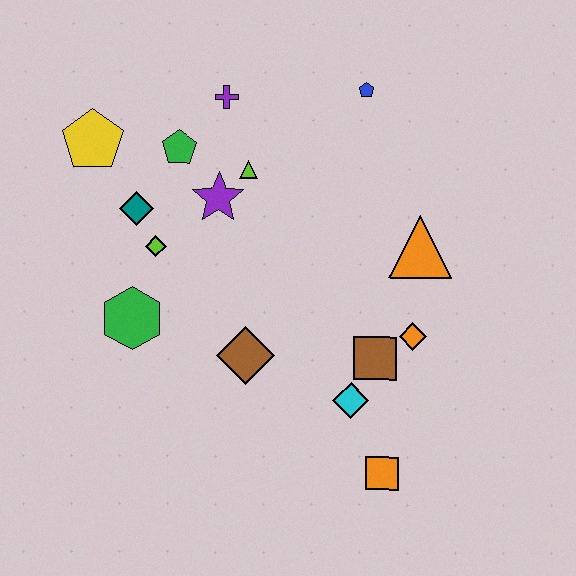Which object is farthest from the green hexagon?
The blue pentagon is farthest from the green hexagon.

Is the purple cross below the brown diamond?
No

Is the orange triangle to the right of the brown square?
Yes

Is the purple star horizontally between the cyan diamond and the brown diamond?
No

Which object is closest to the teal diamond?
The lime diamond is closest to the teal diamond.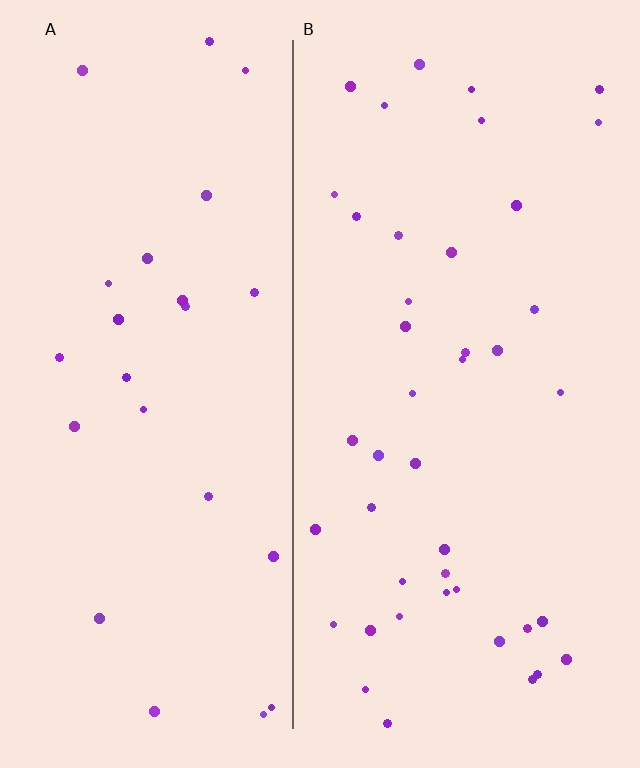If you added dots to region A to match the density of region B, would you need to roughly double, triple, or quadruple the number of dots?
Approximately double.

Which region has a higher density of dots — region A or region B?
B (the right).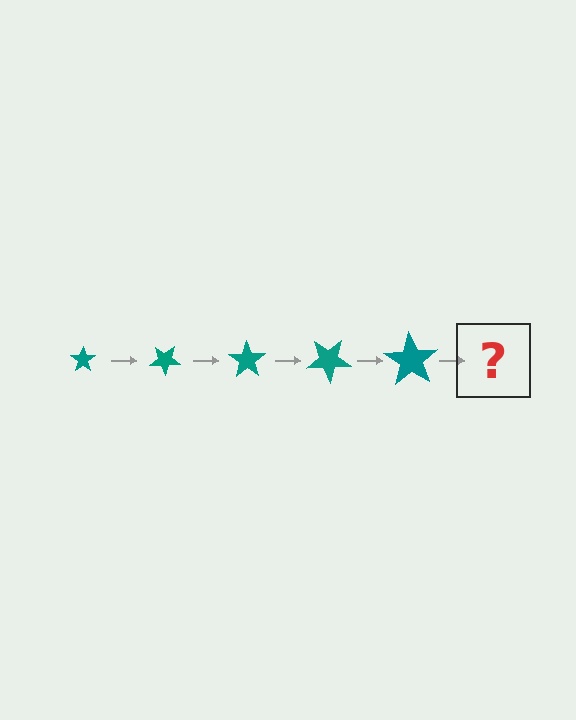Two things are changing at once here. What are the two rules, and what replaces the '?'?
The two rules are that the star grows larger each step and it rotates 35 degrees each step. The '?' should be a star, larger than the previous one and rotated 175 degrees from the start.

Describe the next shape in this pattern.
It should be a star, larger than the previous one and rotated 175 degrees from the start.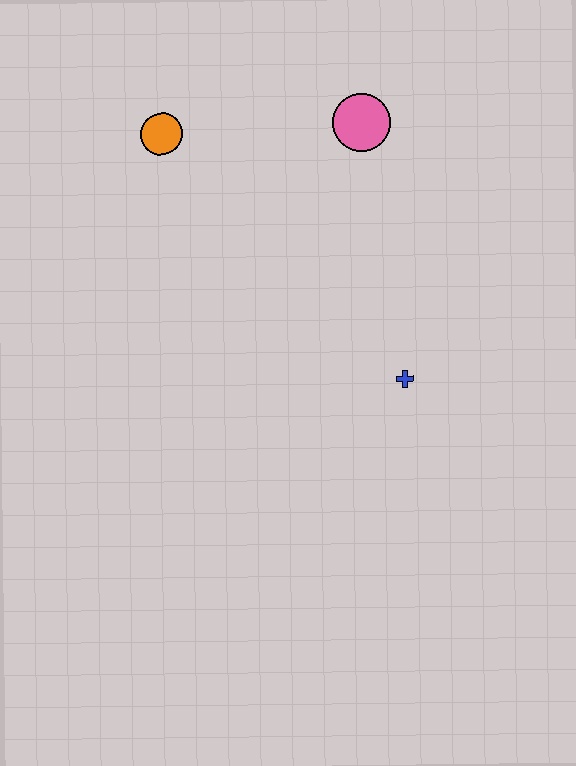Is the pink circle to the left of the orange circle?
No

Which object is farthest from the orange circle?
The blue cross is farthest from the orange circle.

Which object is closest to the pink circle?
The orange circle is closest to the pink circle.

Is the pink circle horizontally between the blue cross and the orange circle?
Yes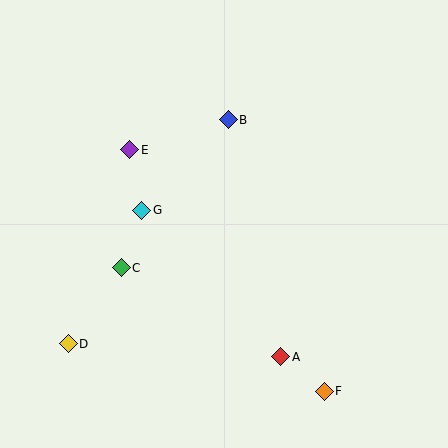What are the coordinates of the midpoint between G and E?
The midpoint between G and E is at (136, 180).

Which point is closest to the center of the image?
Point G at (142, 210) is closest to the center.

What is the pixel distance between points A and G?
The distance between A and G is 202 pixels.